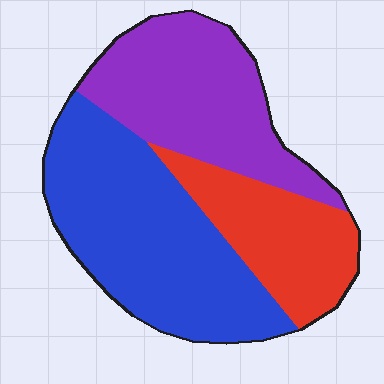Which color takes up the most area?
Blue, at roughly 45%.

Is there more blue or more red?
Blue.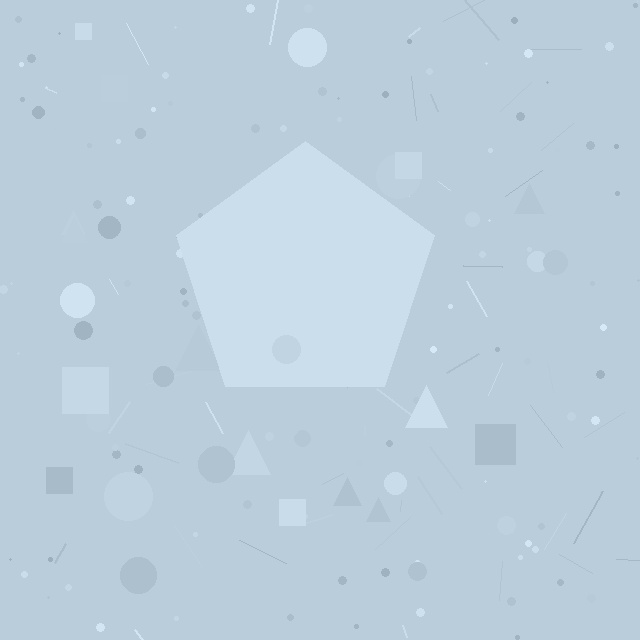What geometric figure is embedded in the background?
A pentagon is embedded in the background.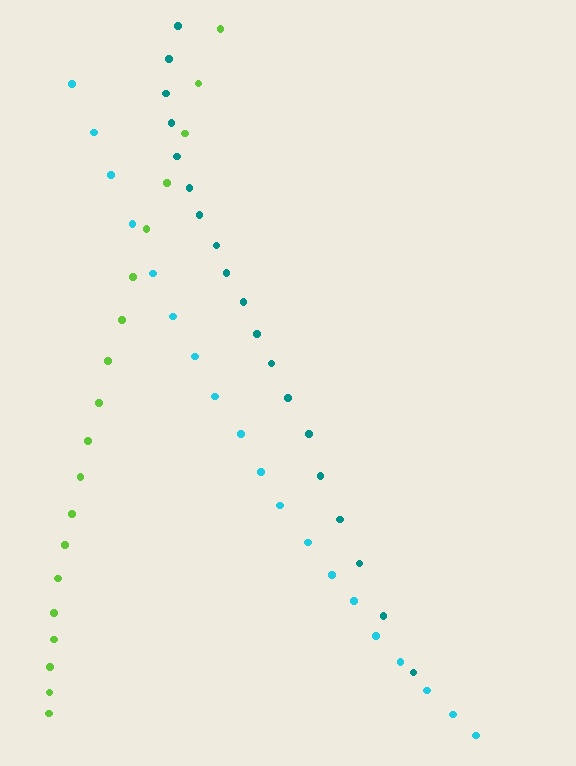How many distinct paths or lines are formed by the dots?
There are 3 distinct paths.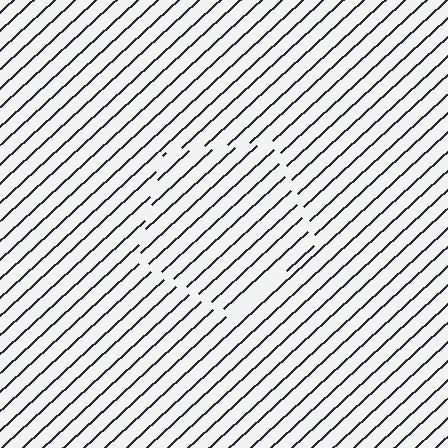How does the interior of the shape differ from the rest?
The interior of the shape contains the same grating, shifted by half a period — the contour is defined by the phase discontinuity where line-ends from the inner and outer gratings abut.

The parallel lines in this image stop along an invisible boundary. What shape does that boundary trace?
An illusory pentagon. The interior of the shape contains the same grating, shifted by half a period — the contour is defined by the phase discontinuity where line-ends from the inner and outer gratings abut.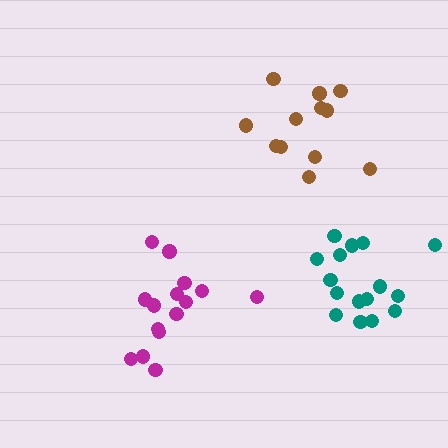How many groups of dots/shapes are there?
There are 3 groups.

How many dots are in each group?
Group 1: 12 dots, Group 2: 15 dots, Group 3: 16 dots (43 total).